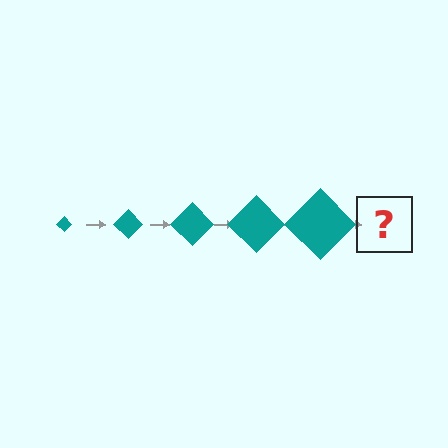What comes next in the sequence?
The next element should be a teal diamond, larger than the previous one.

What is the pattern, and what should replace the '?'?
The pattern is that the diamond gets progressively larger each step. The '?' should be a teal diamond, larger than the previous one.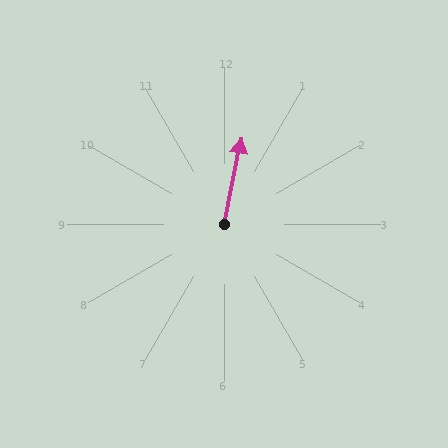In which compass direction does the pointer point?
North.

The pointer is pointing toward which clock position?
Roughly 12 o'clock.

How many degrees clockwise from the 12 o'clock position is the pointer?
Approximately 11 degrees.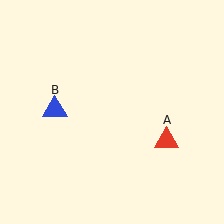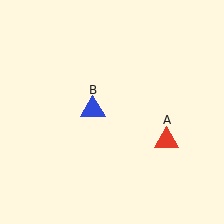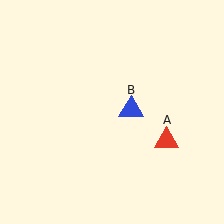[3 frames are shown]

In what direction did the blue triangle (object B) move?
The blue triangle (object B) moved right.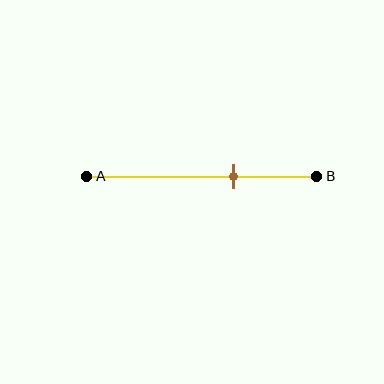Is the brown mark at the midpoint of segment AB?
No, the mark is at about 65% from A, not at the 50% midpoint.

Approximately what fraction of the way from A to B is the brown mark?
The brown mark is approximately 65% of the way from A to B.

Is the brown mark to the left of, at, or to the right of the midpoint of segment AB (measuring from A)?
The brown mark is to the right of the midpoint of segment AB.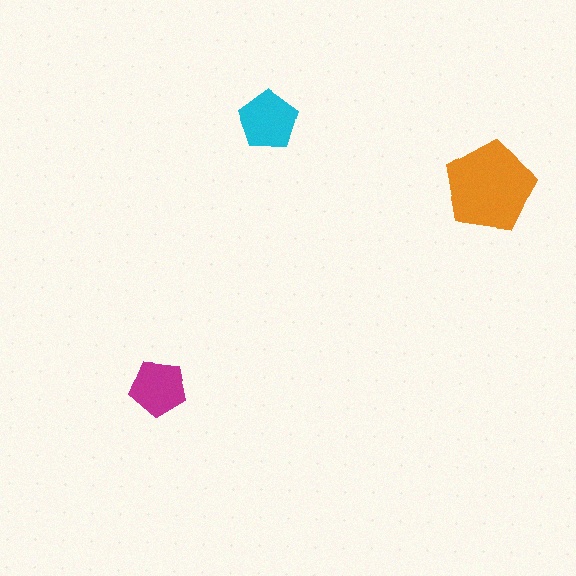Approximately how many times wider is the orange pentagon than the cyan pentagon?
About 1.5 times wider.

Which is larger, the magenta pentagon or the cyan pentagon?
The cyan one.